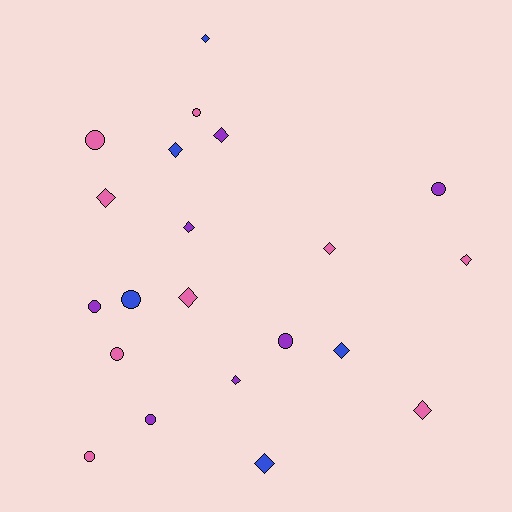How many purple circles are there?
There are 4 purple circles.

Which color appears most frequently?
Pink, with 9 objects.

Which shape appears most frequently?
Diamond, with 12 objects.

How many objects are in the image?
There are 21 objects.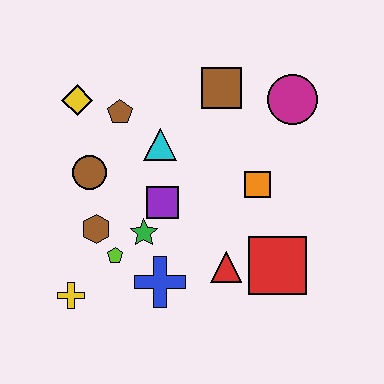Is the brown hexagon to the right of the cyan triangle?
No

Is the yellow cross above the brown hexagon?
No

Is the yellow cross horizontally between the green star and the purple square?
No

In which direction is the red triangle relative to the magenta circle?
The red triangle is below the magenta circle.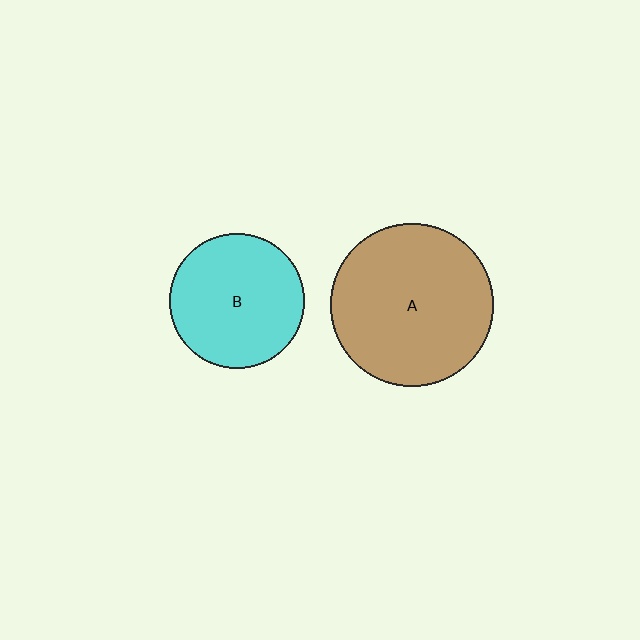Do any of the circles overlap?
No, none of the circles overlap.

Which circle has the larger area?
Circle A (brown).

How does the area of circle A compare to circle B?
Approximately 1.4 times.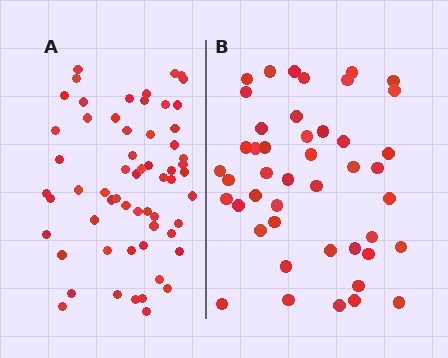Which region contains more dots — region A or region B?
Region A (the left region) has more dots.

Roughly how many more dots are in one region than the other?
Region A has approximately 15 more dots than region B.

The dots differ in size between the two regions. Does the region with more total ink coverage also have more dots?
No. Region B has more total ink coverage because its dots are larger, but region A actually contains more individual dots. Total area can be misleading — the number of items is what matters here.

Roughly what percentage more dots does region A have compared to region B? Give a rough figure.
About 35% more.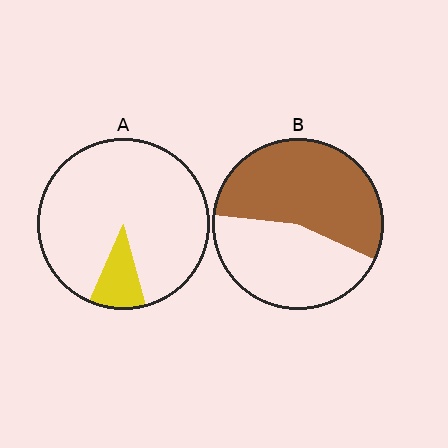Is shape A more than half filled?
No.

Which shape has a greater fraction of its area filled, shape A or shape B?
Shape B.